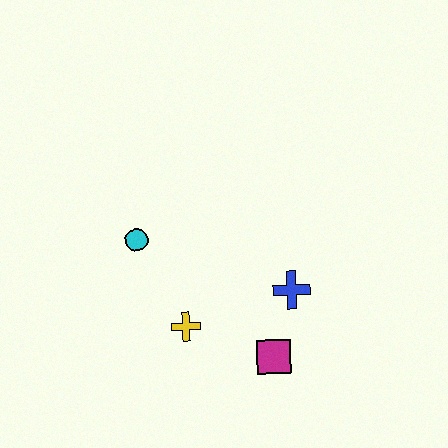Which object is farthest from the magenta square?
The cyan circle is farthest from the magenta square.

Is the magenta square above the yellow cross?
No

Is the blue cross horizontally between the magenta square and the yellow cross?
No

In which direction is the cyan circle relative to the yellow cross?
The cyan circle is above the yellow cross.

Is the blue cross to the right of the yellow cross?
Yes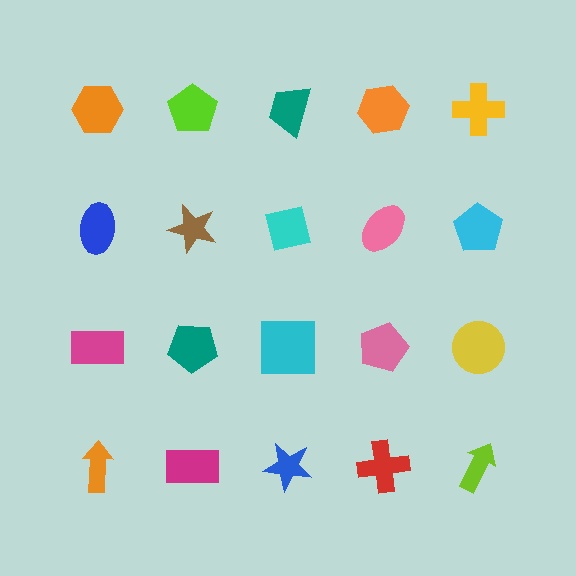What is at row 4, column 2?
A magenta rectangle.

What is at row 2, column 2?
A brown star.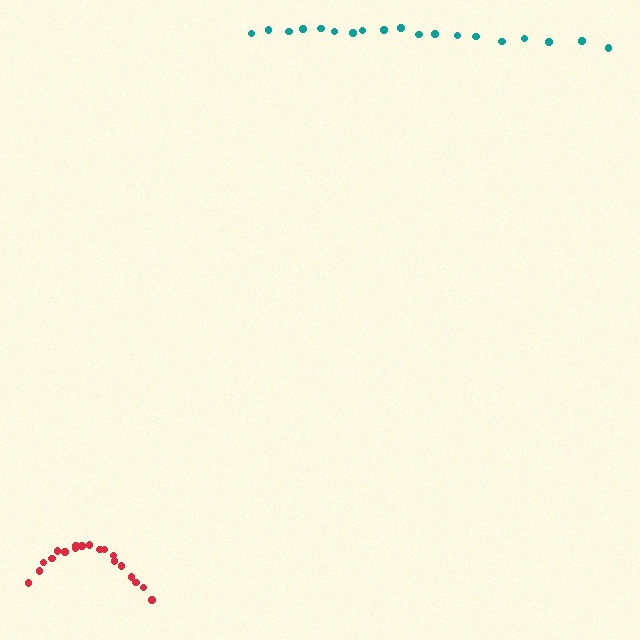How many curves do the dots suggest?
There are 2 distinct paths.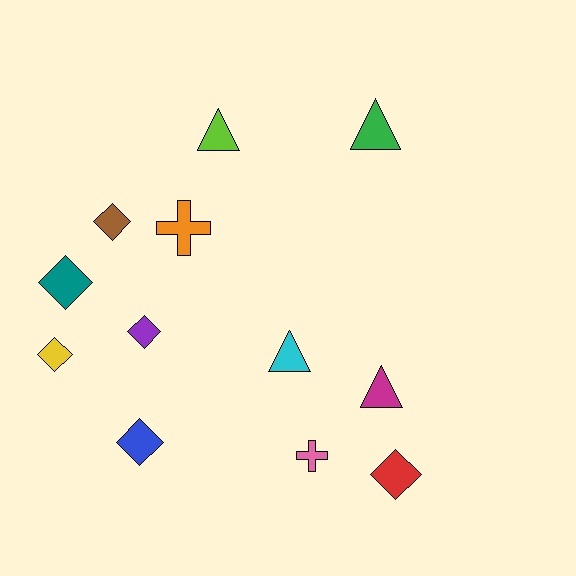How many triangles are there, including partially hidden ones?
There are 4 triangles.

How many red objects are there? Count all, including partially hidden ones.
There is 1 red object.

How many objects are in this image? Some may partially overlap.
There are 12 objects.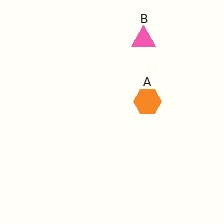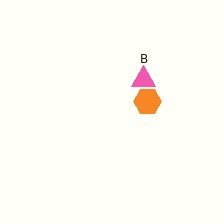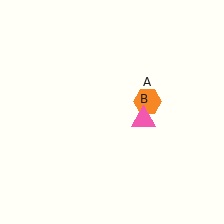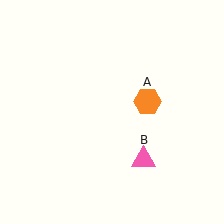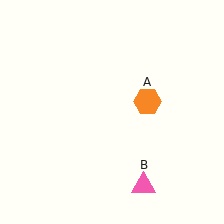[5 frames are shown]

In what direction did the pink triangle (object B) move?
The pink triangle (object B) moved down.